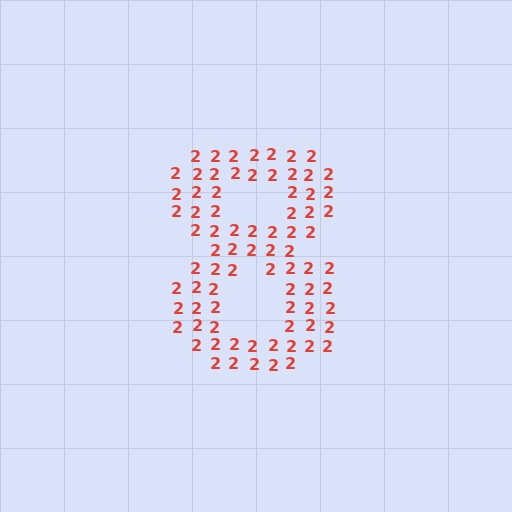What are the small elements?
The small elements are digit 2's.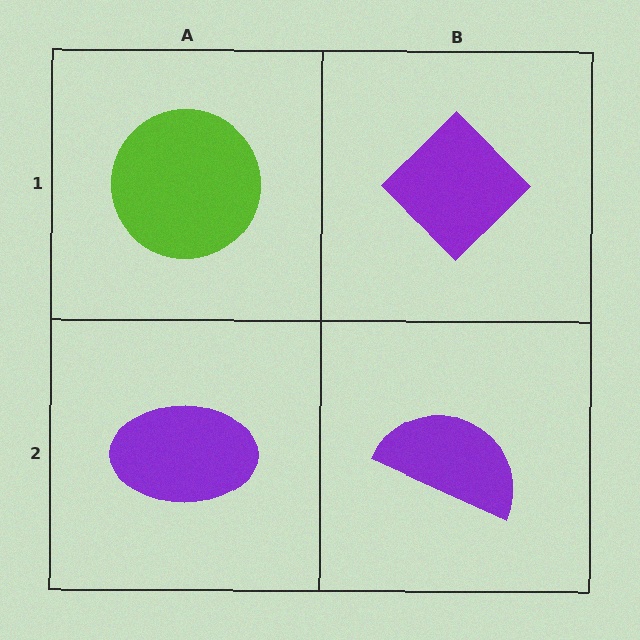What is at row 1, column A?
A lime circle.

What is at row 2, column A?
A purple ellipse.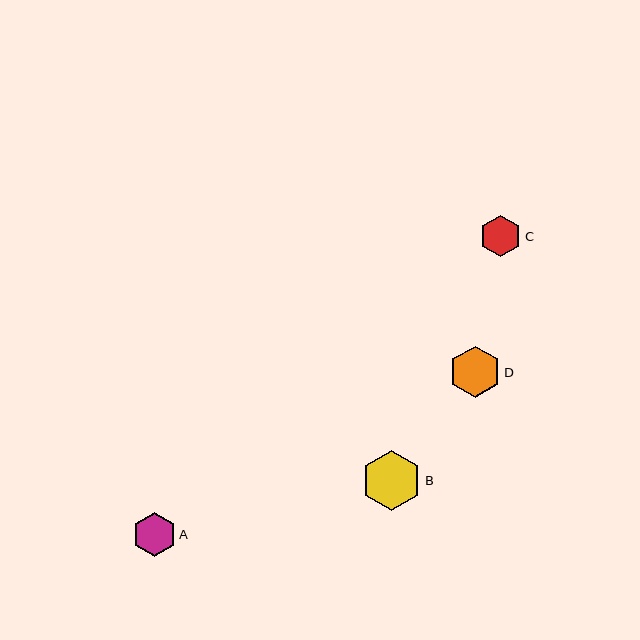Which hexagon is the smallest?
Hexagon C is the smallest with a size of approximately 42 pixels.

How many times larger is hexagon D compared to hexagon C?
Hexagon D is approximately 1.2 times the size of hexagon C.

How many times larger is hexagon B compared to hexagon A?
Hexagon B is approximately 1.4 times the size of hexagon A.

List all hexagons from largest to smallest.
From largest to smallest: B, D, A, C.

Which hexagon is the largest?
Hexagon B is the largest with a size of approximately 60 pixels.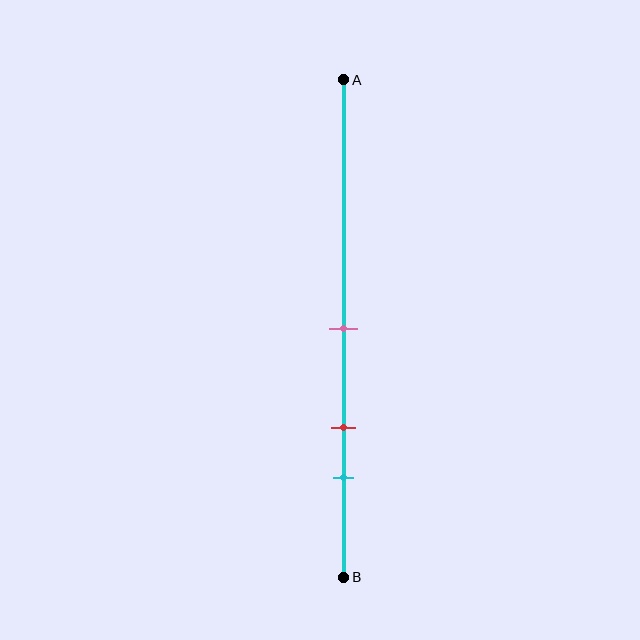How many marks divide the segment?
There are 3 marks dividing the segment.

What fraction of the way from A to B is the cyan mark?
The cyan mark is approximately 80% (0.8) of the way from A to B.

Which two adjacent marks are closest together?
The red and cyan marks are the closest adjacent pair.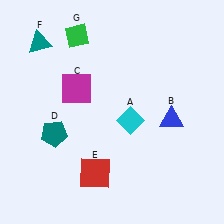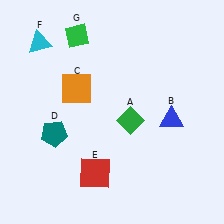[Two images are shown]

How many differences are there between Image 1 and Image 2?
There are 3 differences between the two images.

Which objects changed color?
A changed from cyan to green. C changed from magenta to orange. F changed from teal to cyan.